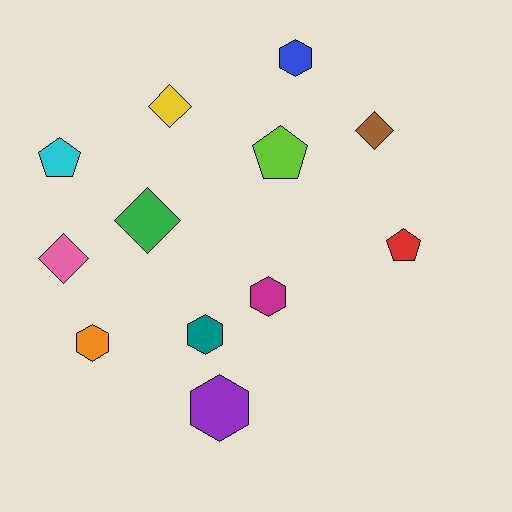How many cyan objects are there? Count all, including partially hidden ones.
There is 1 cyan object.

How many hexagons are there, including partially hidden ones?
There are 5 hexagons.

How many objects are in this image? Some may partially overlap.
There are 12 objects.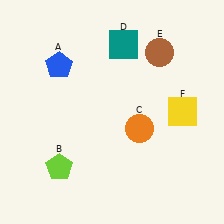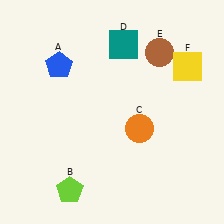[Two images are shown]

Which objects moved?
The objects that moved are: the lime pentagon (B), the yellow square (F).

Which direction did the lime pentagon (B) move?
The lime pentagon (B) moved down.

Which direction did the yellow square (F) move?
The yellow square (F) moved up.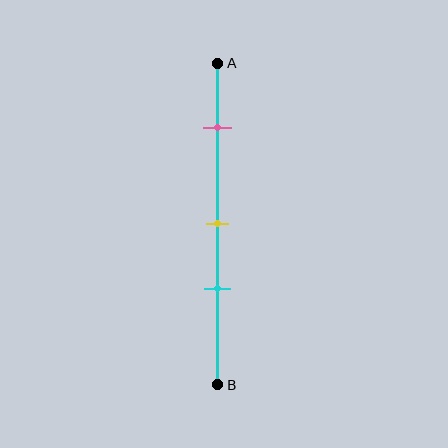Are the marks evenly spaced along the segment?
No, the marks are not evenly spaced.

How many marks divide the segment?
There are 3 marks dividing the segment.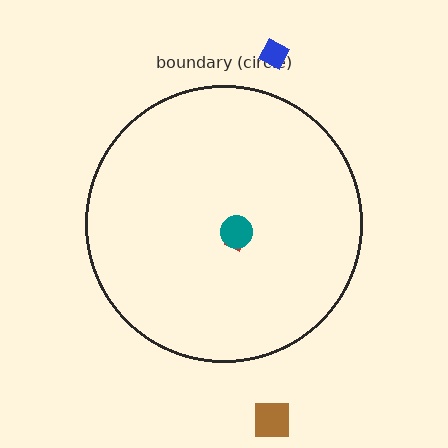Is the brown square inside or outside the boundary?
Outside.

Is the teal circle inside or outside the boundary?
Inside.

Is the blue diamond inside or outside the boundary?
Outside.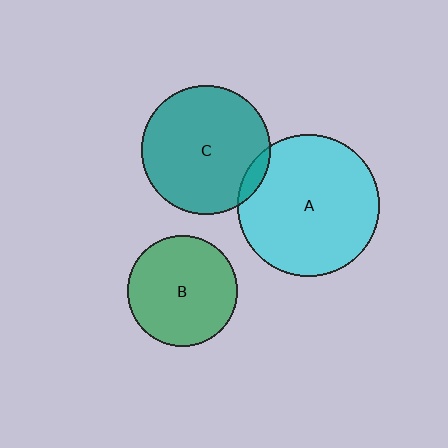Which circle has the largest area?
Circle A (cyan).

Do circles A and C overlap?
Yes.